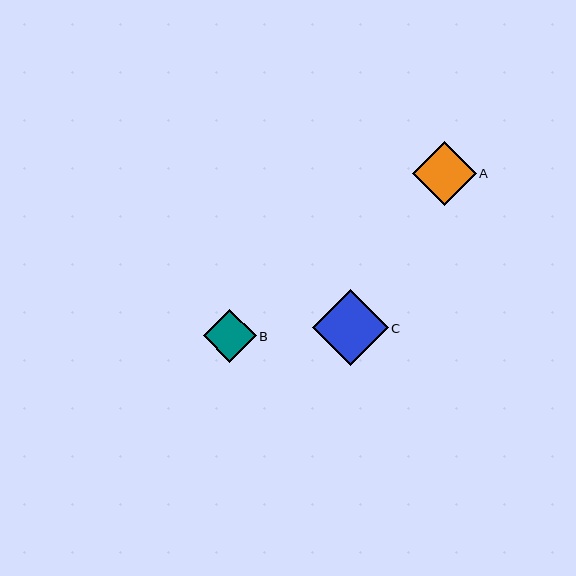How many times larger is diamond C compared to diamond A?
Diamond C is approximately 1.2 times the size of diamond A.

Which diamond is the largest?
Diamond C is the largest with a size of approximately 76 pixels.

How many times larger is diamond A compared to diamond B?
Diamond A is approximately 1.2 times the size of diamond B.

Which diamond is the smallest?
Diamond B is the smallest with a size of approximately 53 pixels.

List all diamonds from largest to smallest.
From largest to smallest: C, A, B.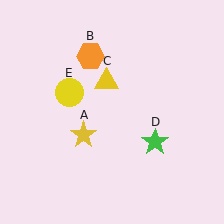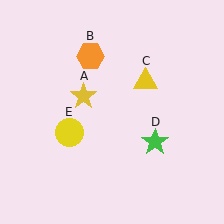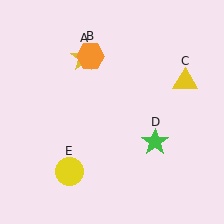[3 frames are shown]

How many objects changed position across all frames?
3 objects changed position: yellow star (object A), yellow triangle (object C), yellow circle (object E).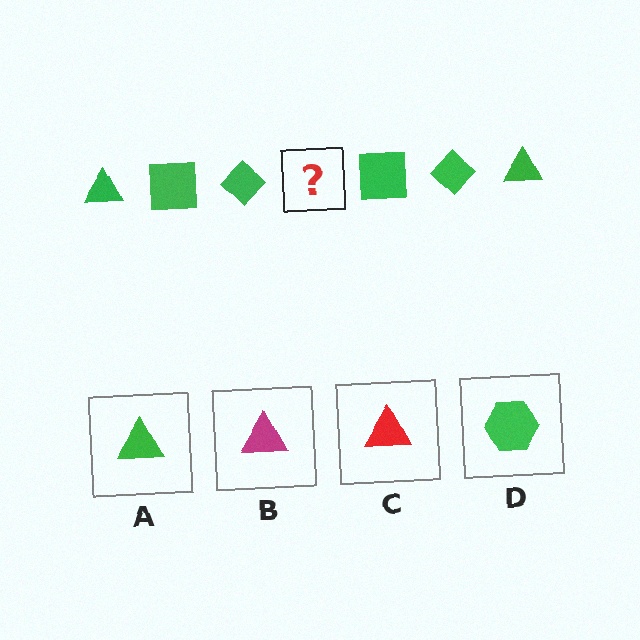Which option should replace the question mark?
Option A.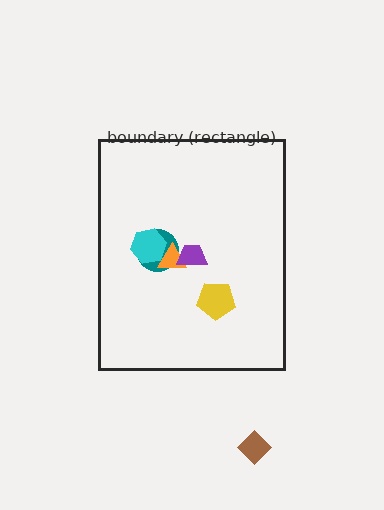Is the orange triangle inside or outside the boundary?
Inside.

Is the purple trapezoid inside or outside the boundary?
Inside.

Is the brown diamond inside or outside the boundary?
Outside.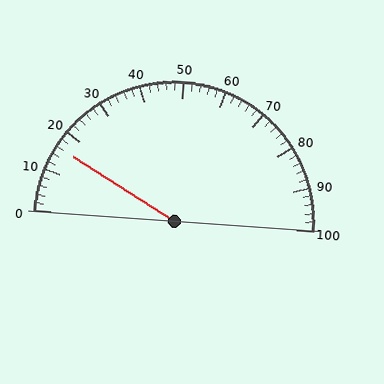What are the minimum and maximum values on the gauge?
The gauge ranges from 0 to 100.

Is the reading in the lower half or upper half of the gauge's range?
The reading is in the lower half of the range (0 to 100).